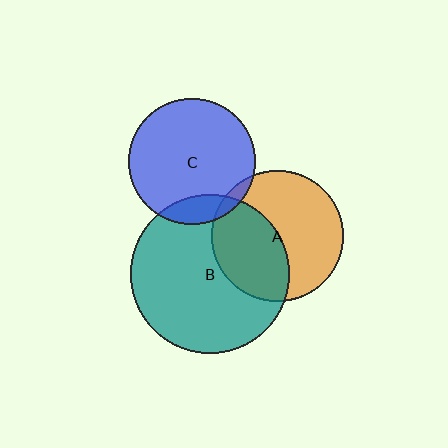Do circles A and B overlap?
Yes.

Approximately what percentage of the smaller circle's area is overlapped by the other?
Approximately 45%.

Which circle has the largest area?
Circle B (teal).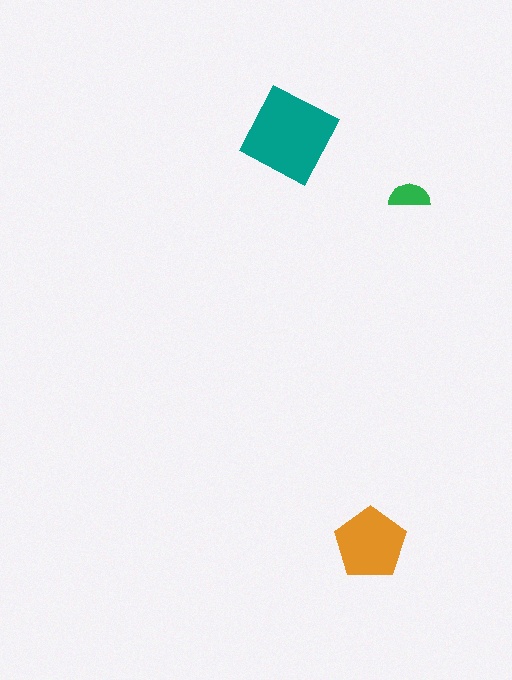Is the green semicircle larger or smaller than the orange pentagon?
Smaller.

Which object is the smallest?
The green semicircle.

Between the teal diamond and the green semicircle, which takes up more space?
The teal diamond.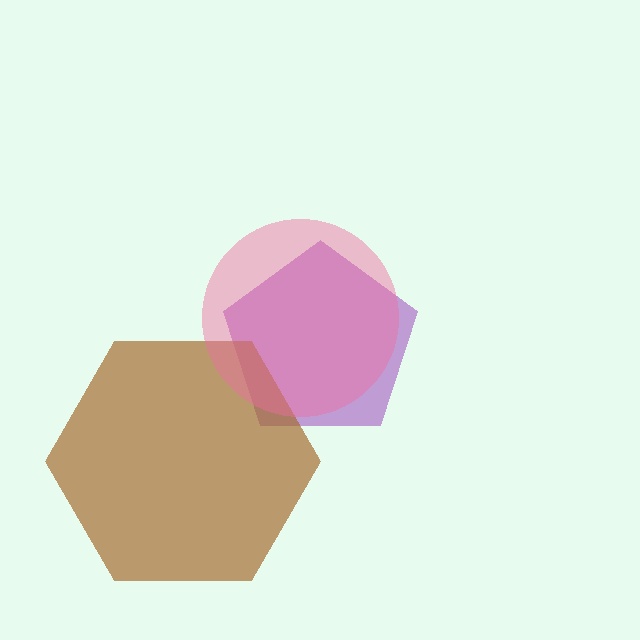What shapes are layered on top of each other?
The layered shapes are: a purple pentagon, a brown hexagon, a pink circle.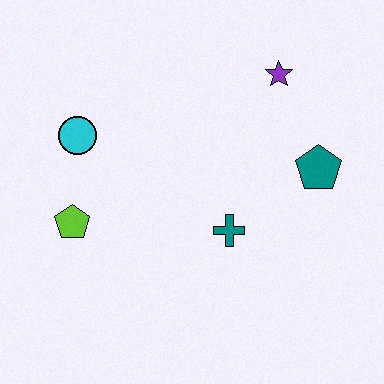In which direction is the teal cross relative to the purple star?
The teal cross is below the purple star.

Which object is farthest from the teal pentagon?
The lime pentagon is farthest from the teal pentagon.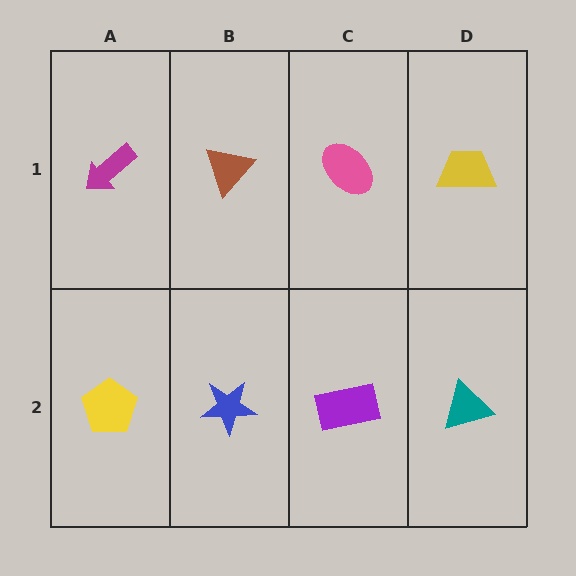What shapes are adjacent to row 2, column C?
A pink ellipse (row 1, column C), a blue star (row 2, column B), a teal triangle (row 2, column D).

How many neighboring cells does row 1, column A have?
2.